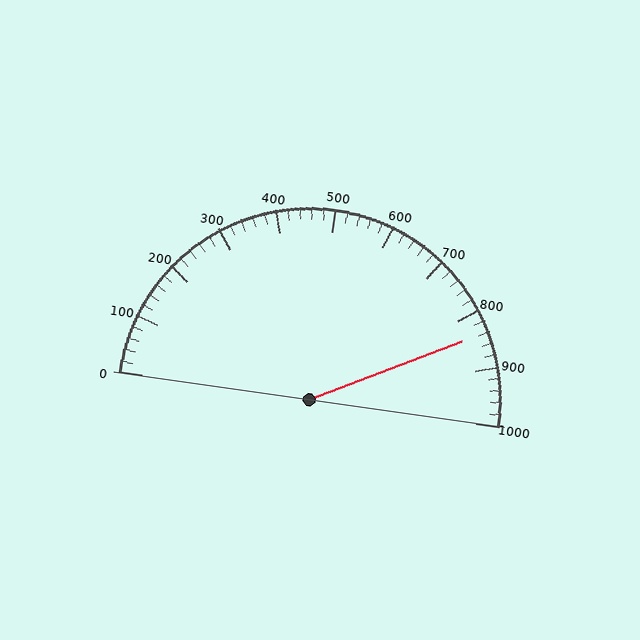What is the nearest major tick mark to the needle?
The nearest major tick mark is 800.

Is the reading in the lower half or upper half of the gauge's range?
The reading is in the upper half of the range (0 to 1000).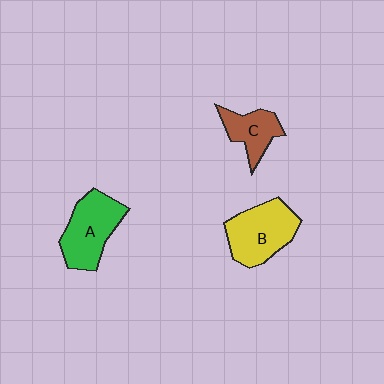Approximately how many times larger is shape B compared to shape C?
Approximately 1.6 times.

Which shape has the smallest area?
Shape C (brown).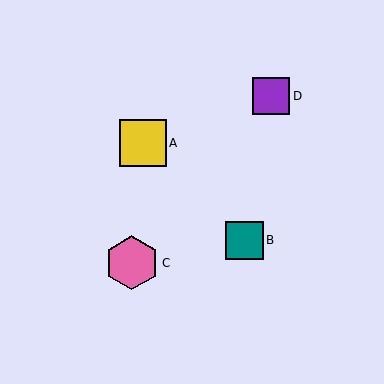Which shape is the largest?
The pink hexagon (labeled C) is the largest.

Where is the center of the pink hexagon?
The center of the pink hexagon is at (132, 263).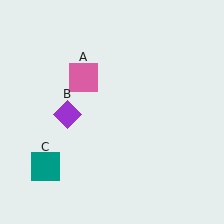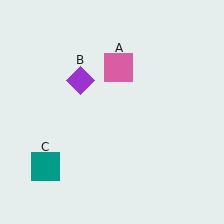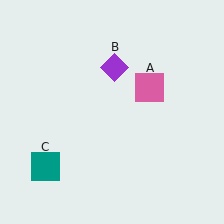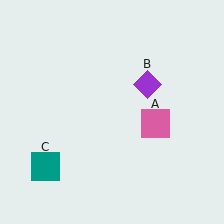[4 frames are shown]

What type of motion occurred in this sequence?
The pink square (object A), purple diamond (object B) rotated clockwise around the center of the scene.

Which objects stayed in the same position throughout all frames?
Teal square (object C) remained stationary.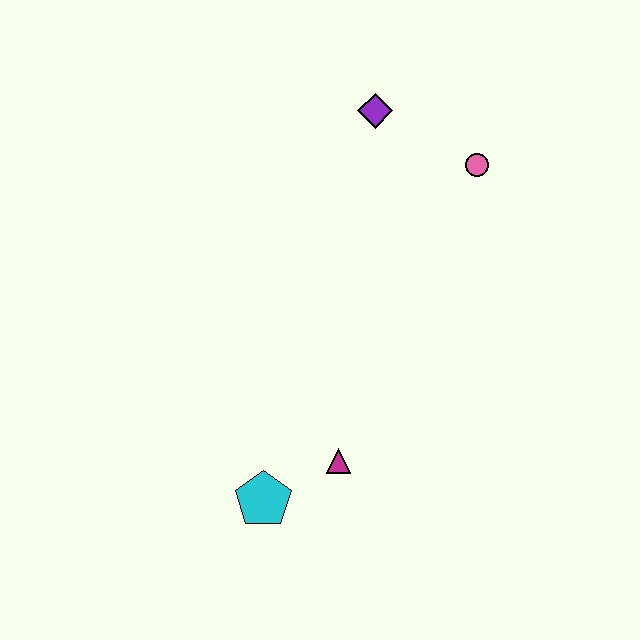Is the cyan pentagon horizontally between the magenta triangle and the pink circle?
No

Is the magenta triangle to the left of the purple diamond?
Yes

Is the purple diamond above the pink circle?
Yes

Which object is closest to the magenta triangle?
The cyan pentagon is closest to the magenta triangle.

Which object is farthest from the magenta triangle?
The purple diamond is farthest from the magenta triangle.